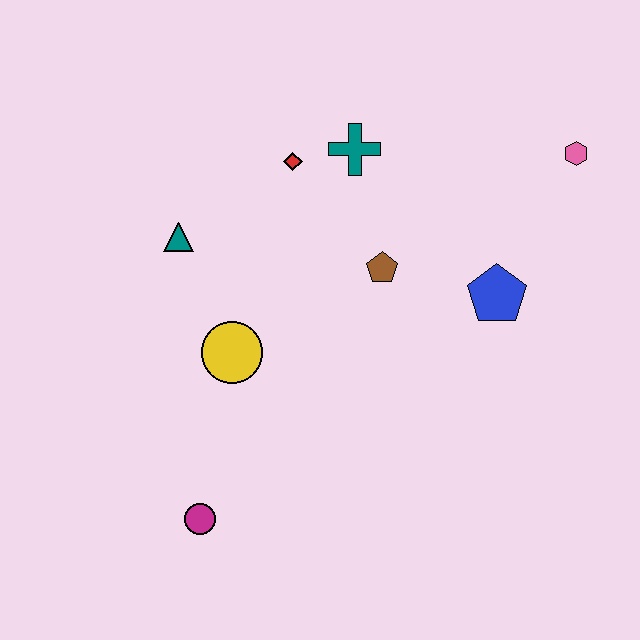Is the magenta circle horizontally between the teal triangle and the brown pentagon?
Yes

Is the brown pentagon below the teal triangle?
Yes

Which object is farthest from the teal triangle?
The pink hexagon is farthest from the teal triangle.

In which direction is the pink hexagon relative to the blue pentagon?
The pink hexagon is above the blue pentagon.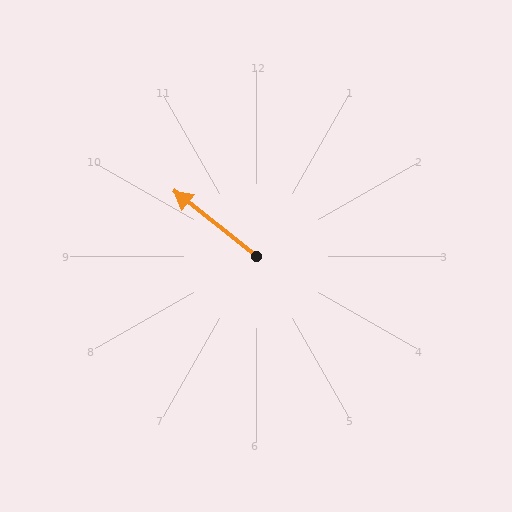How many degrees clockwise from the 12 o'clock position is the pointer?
Approximately 308 degrees.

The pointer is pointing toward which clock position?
Roughly 10 o'clock.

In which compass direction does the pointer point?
Northwest.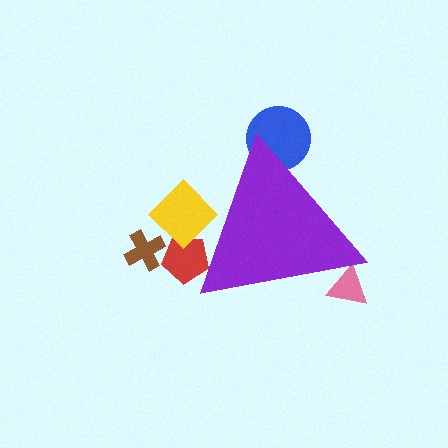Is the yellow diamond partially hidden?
Yes, the yellow diamond is partially hidden behind the purple triangle.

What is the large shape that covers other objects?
A purple triangle.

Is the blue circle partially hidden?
Yes, the blue circle is partially hidden behind the purple triangle.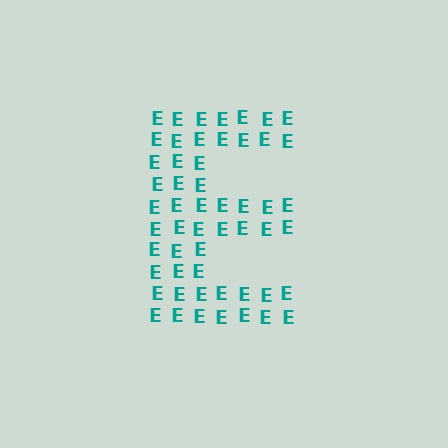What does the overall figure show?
The overall figure shows the letter E.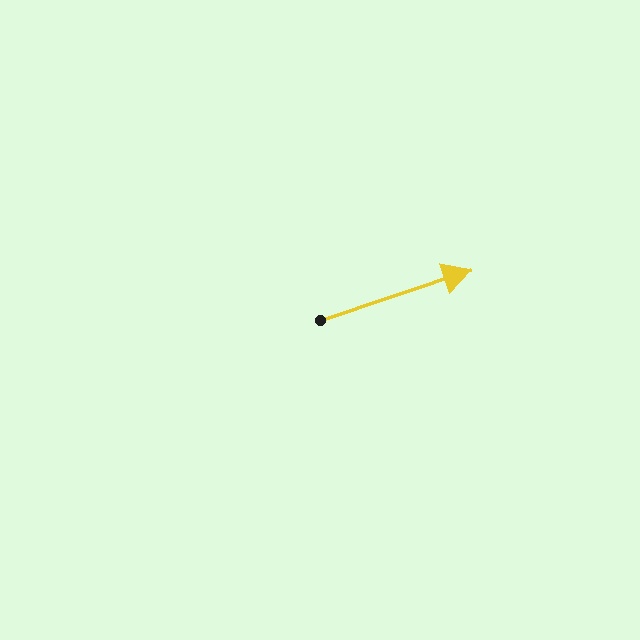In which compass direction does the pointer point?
East.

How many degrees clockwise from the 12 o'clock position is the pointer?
Approximately 71 degrees.